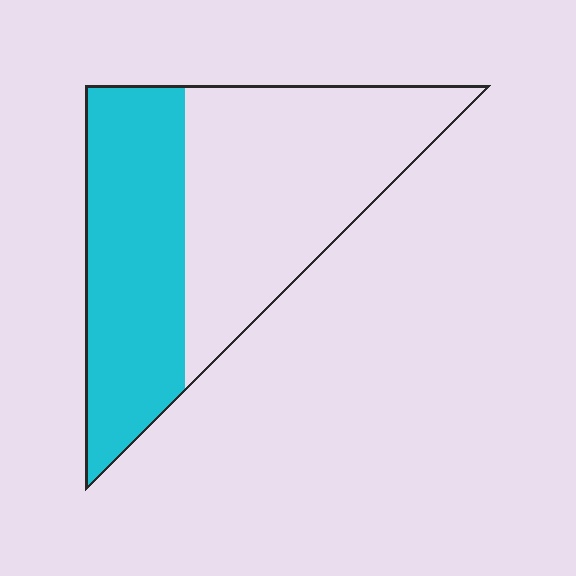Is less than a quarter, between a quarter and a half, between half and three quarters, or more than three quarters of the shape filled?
Between a quarter and a half.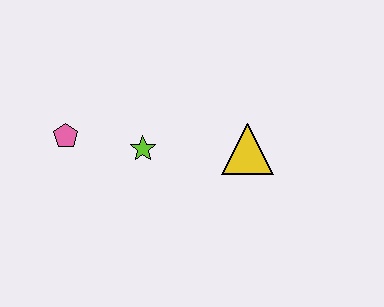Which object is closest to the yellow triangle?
The lime star is closest to the yellow triangle.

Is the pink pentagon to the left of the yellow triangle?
Yes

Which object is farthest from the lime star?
The yellow triangle is farthest from the lime star.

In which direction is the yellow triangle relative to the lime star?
The yellow triangle is to the right of the lime star.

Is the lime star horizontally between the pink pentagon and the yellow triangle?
Yes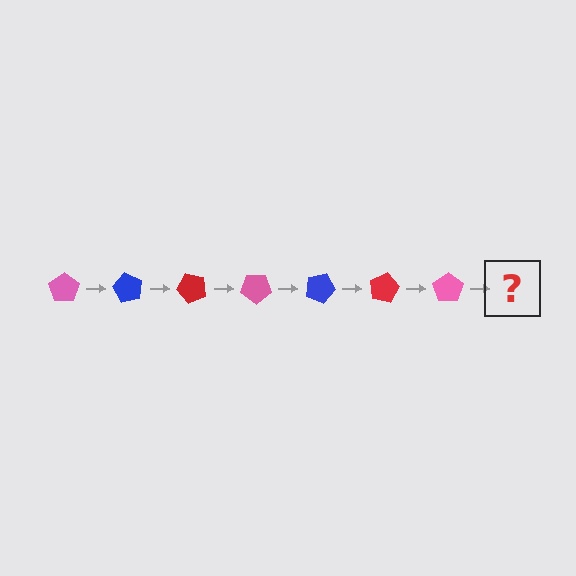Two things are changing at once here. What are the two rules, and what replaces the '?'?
The two rules are that it rotates 60 degrees each step and the color cycles through pink, blue, and red. The '?' should be a blue pentagon, rotated 420 degrees from the start.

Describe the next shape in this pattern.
It should be a blue pentagon, rotated 420 degrees from the start.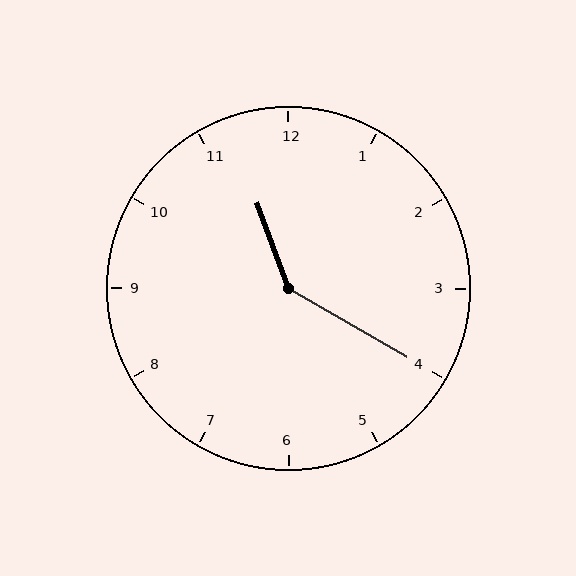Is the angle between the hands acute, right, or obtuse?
It is obtuse.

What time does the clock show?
11:20.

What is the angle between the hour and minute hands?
Approximately 140 degrees.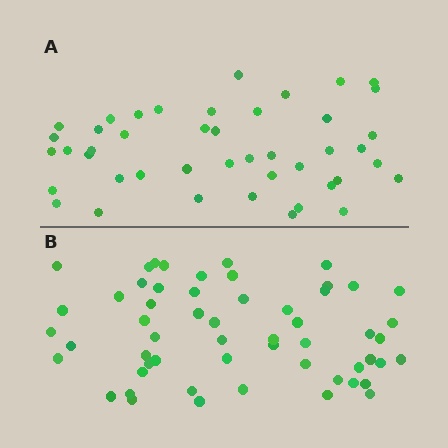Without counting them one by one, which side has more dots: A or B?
Region B (the bottom region) has more dots.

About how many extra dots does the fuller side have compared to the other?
Region B has roughly 12 or so more dots than region A.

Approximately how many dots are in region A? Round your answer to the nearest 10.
About 40 dots. (The exact count is 44, which rounds to 40.)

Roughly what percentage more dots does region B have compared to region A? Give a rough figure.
About 25% more.